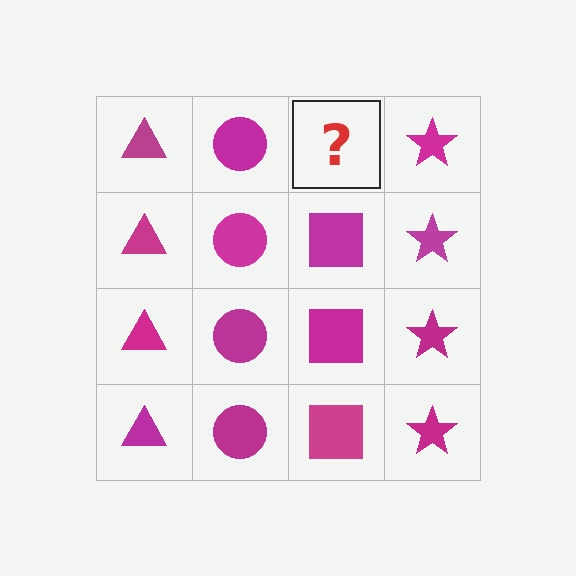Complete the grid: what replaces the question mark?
The question mark should be replaced with a magenta square.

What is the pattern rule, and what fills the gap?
The rule is that each column has a consistent shape. The gap should be filled with a magenta square.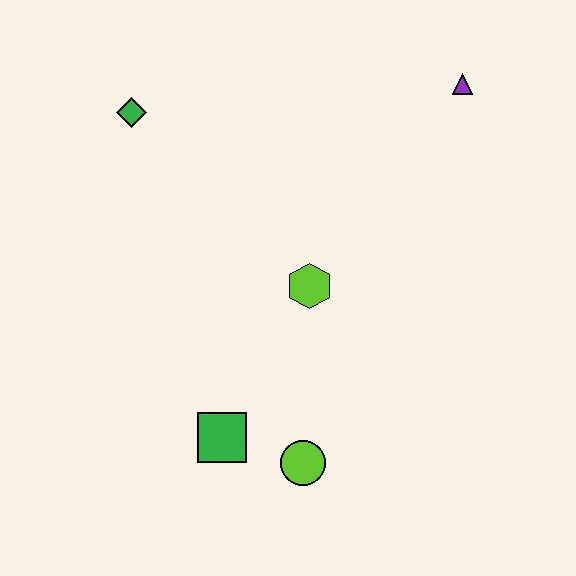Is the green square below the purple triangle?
Yes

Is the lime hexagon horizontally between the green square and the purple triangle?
Yes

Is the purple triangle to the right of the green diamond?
Yes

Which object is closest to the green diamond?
The lime hexagon is closest to the green diamond.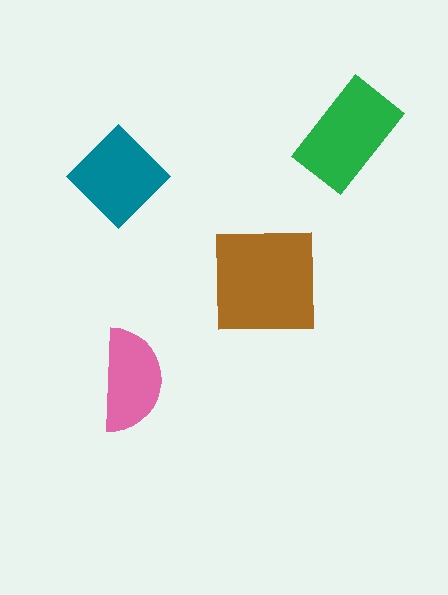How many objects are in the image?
There are 4 objects in the image.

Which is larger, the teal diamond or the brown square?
The brown square.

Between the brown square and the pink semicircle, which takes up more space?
The brown square.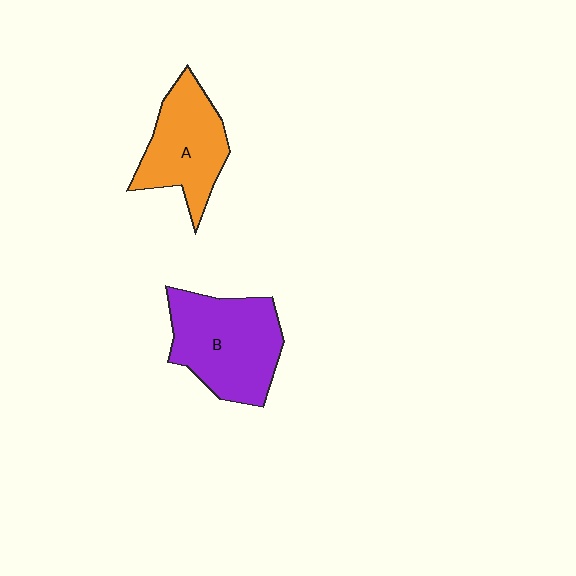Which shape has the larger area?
Shape B (purple).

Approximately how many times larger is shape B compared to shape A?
Approximately 1.2 times.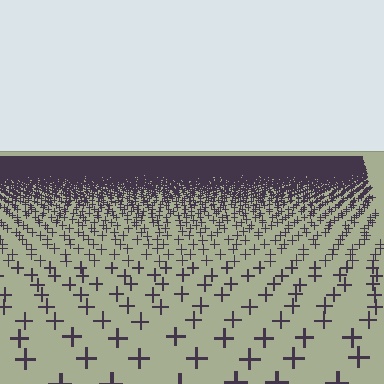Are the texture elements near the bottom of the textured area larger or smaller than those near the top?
Larger. Near the bottom, elements are closer to the viewer and appear at a bigger on-screen size.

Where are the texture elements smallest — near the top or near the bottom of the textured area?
Near the top.